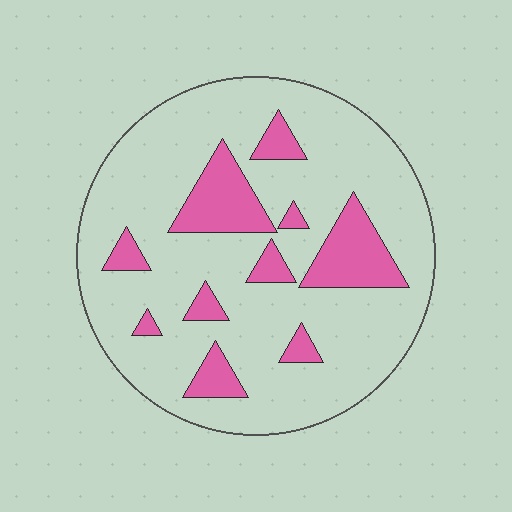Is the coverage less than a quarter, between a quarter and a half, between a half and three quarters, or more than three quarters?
Less than a quarter.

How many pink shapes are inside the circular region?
10.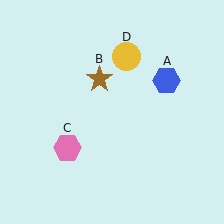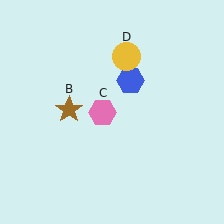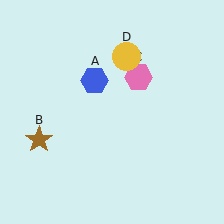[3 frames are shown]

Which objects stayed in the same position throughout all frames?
Yellow circle (object D) remained stationary.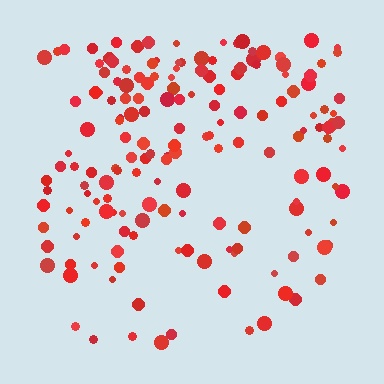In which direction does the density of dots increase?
From bottom to top, with the top side densest.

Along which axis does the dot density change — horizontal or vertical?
Vertical.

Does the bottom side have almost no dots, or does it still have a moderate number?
Still a moderate number, just noticeably fewer than the top.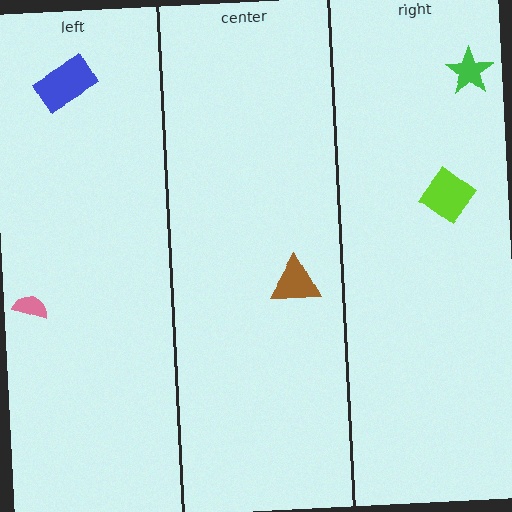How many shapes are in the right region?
2.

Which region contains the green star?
The right region.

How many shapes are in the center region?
1.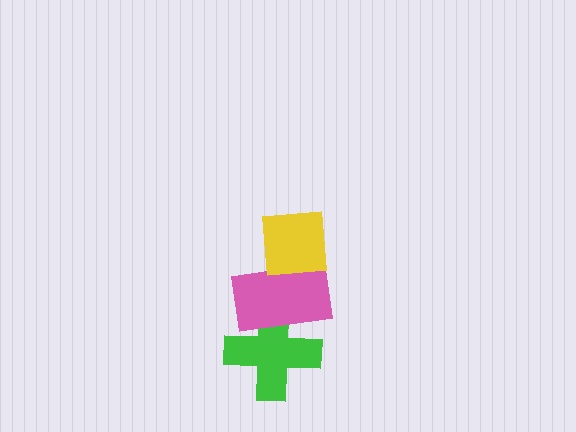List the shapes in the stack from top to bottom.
From top to bottom: the yellow square, the pink rectangle, the green cross.